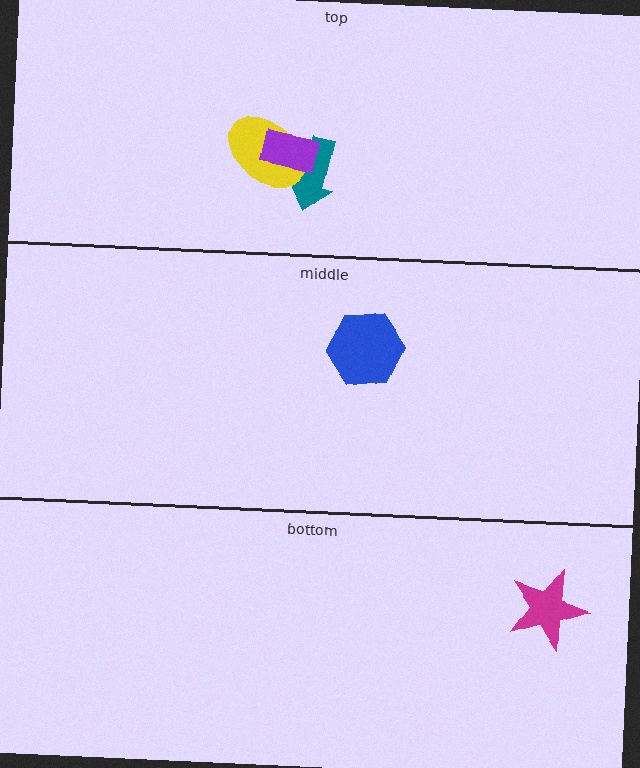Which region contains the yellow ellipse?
The top region.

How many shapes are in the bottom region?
1.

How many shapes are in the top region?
3.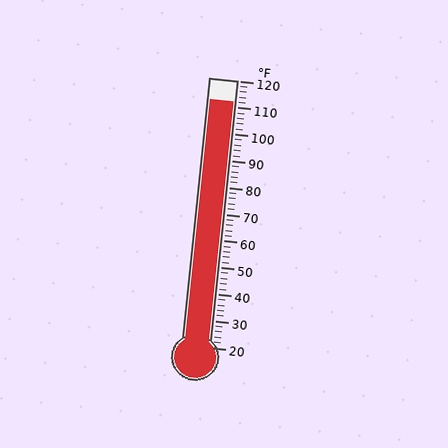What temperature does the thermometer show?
The thermometer shows approximately 112°F.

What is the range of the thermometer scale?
The thermometer scale ranges from 20°F to 120°F.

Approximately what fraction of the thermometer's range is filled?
The thermometer is filled to approximately 90% of its range.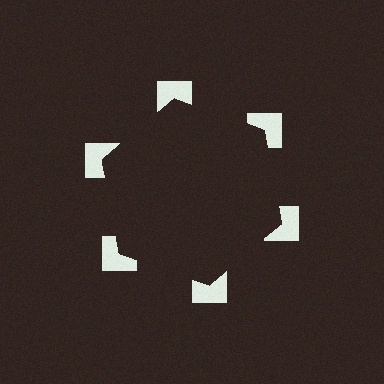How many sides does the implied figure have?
6 sides.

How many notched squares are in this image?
There are 6 — one at each vertex of the illusory hexagon.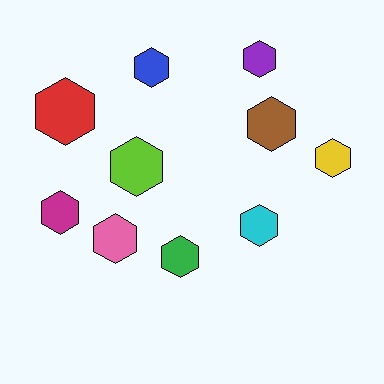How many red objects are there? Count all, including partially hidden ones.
There is 1 red object.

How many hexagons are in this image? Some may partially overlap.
There are 10 hexagons.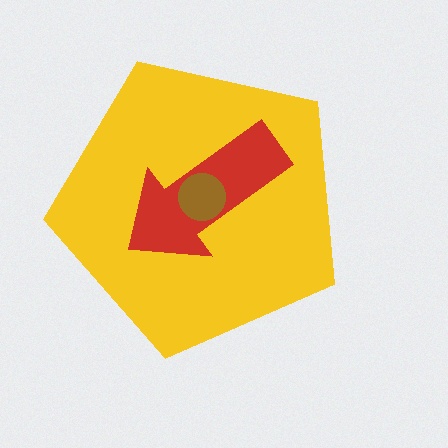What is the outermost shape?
The yellow pentagon.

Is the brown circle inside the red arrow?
Yes.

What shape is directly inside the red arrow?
The brown circle.